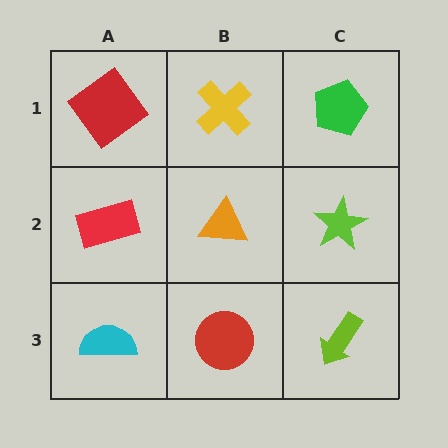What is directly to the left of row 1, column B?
A red diamond.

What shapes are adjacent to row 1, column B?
An orange triangle (row 2, column B), a red diamond (row 1, column A), a green pentagon (row 1, column C).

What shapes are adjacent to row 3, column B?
An orange triangle (row 2, column B), a cyan semicircle (row 3, column A), a lime arrow (row 3, column C).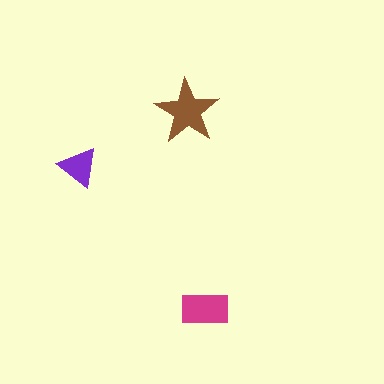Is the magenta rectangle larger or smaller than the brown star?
Smaller.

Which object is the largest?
The brown star.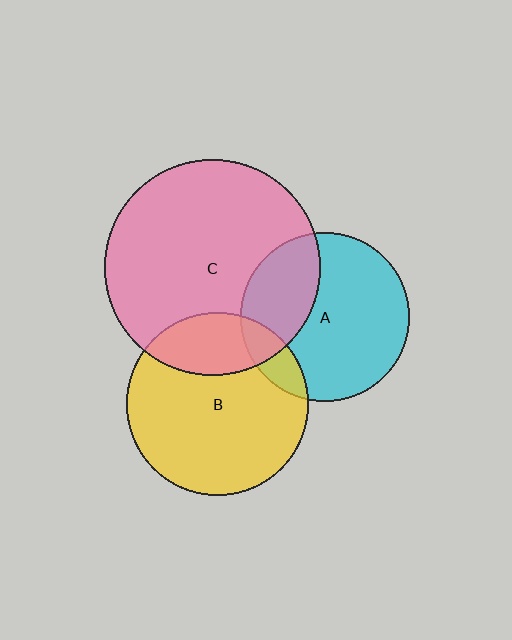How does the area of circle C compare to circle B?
Approximately 1.4 times.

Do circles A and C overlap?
Yes.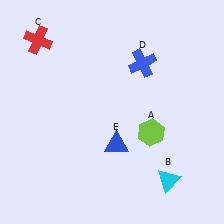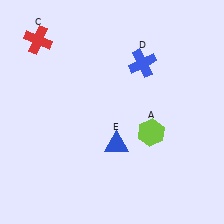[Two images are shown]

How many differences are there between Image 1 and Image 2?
There is 1 difference between the two images.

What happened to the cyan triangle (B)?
The cyan triangle (B) was removed in Image 2. It was in the bottom-right area of Image 1.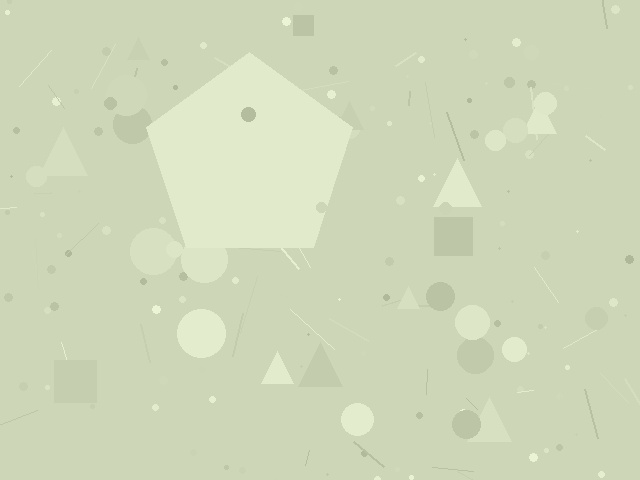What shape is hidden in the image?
A pentagon is hidden in the image.